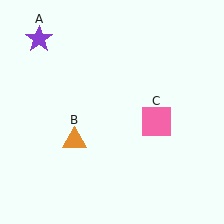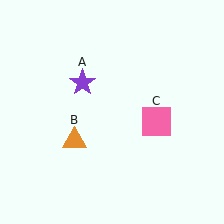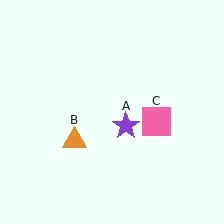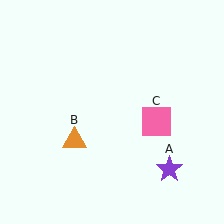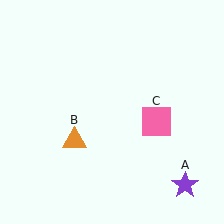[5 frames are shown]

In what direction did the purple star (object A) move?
The purple star (object A) moved down and to the right.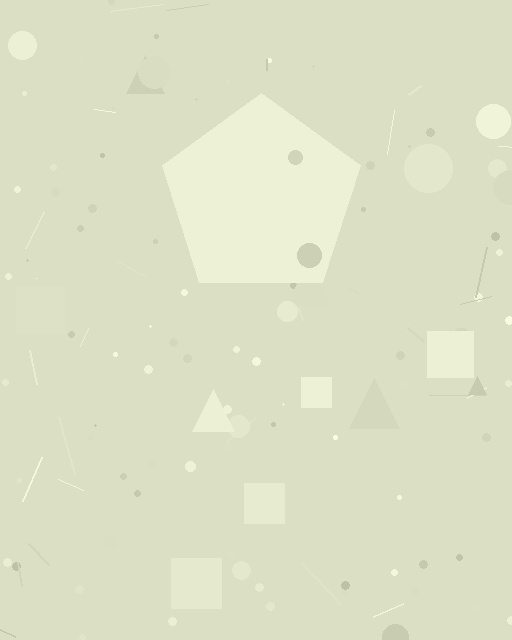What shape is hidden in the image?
A pentagon is hidden in the image.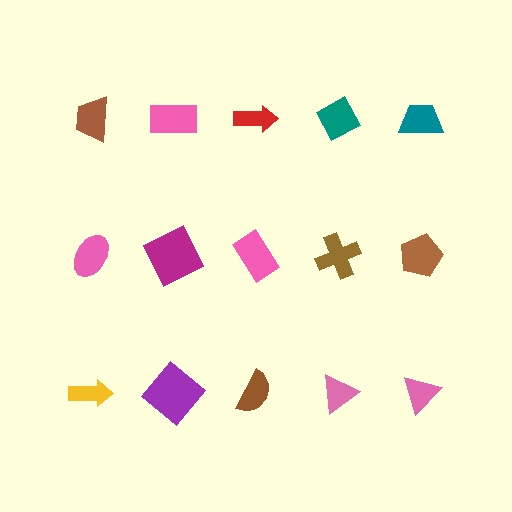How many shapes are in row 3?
5 shapes.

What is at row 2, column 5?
A brown pentagon.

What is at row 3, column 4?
A pink triangle.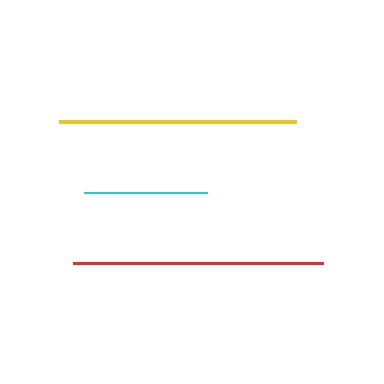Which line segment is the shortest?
The cyan line is the shortest at approximately 123 pixels.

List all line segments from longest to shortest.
From longest to shortest: red, yellow, cyan.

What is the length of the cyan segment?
The cyan segment is approximately 123 pixels long.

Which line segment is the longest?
The red line is the longest at approximately 249 pixels.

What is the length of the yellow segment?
The yellow segment is approximately 237 pixels long.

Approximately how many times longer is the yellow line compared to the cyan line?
The yellow line is approximately 1.9 times the length of the cyan line.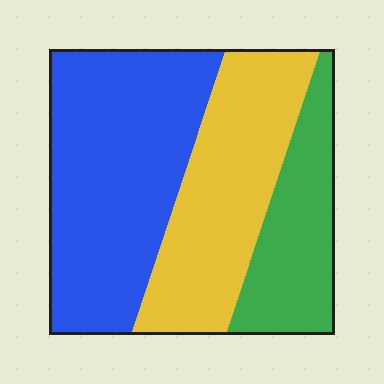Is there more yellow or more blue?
Blue.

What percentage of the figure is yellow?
Yellow covers about 35% of the figure.